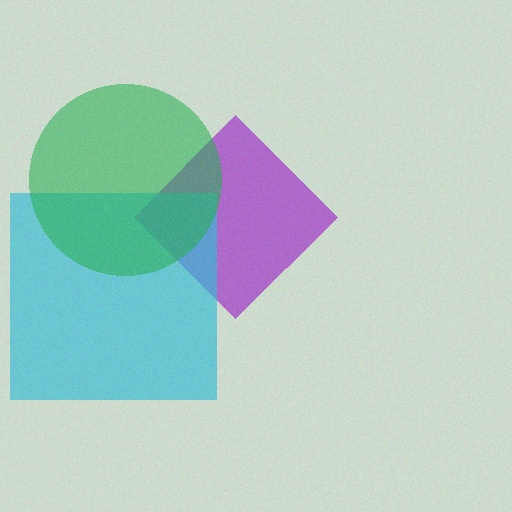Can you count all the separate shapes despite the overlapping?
Yes, there are 3 separate shapes.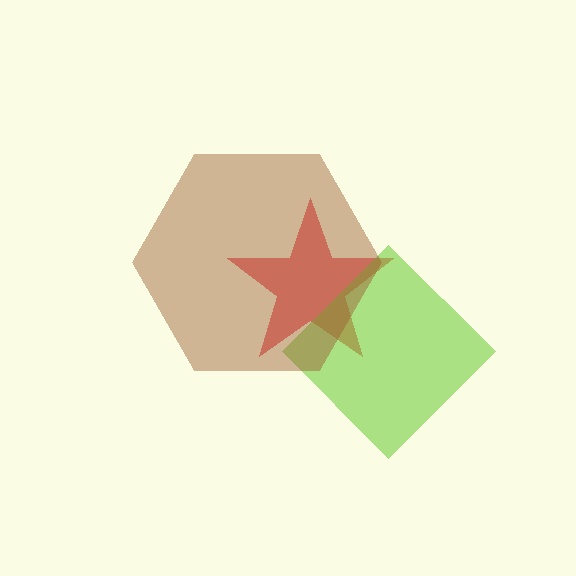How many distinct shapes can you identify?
There are 3 distinct shapes: a red star, a lime diamond, a brown hexagon.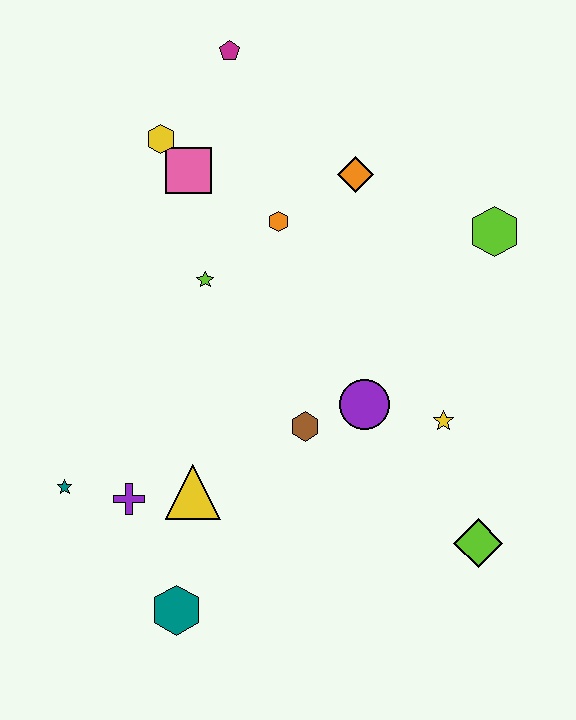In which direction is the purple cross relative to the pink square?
The purple cross is below the pink square.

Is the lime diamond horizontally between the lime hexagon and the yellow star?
Yes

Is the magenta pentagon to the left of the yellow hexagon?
No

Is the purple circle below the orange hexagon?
Yes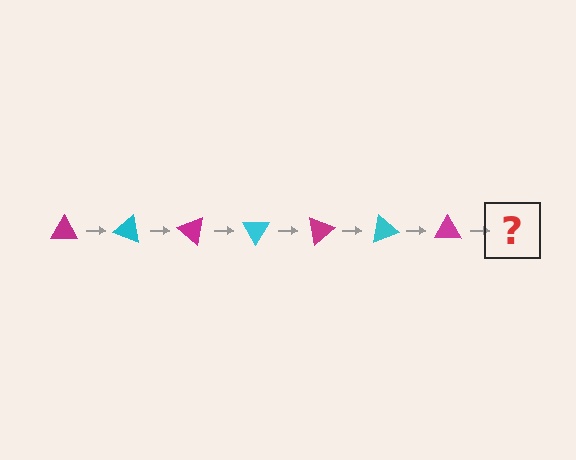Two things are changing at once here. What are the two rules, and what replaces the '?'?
The two rules are that it rotates 20 degrees each step and the color cycles through magenta and cyan. The '?' should be a cyan triangle, rotated 140 degrees from the start.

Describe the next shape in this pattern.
It should be a cyan triangle, rotated 140 degrees from the start.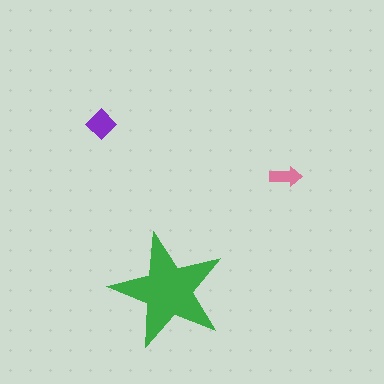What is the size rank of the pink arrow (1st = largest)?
3rd.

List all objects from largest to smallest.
The green star, the purple diamond, the pink arrow.